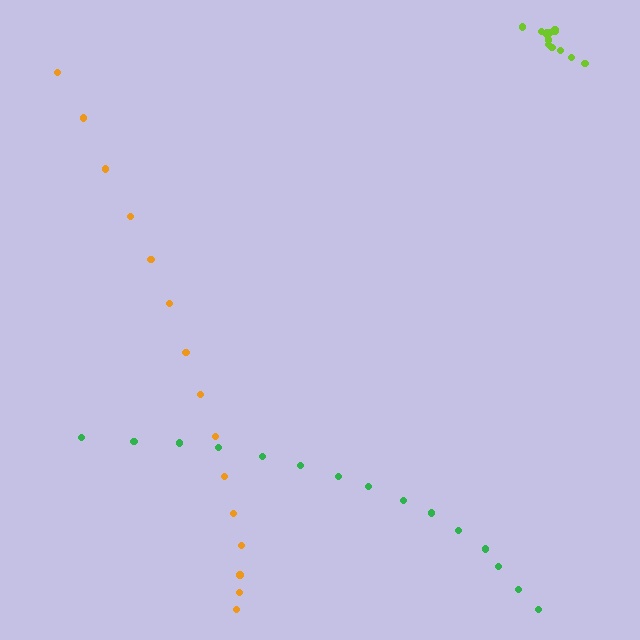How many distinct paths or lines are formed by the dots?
There are 3 distinct paths.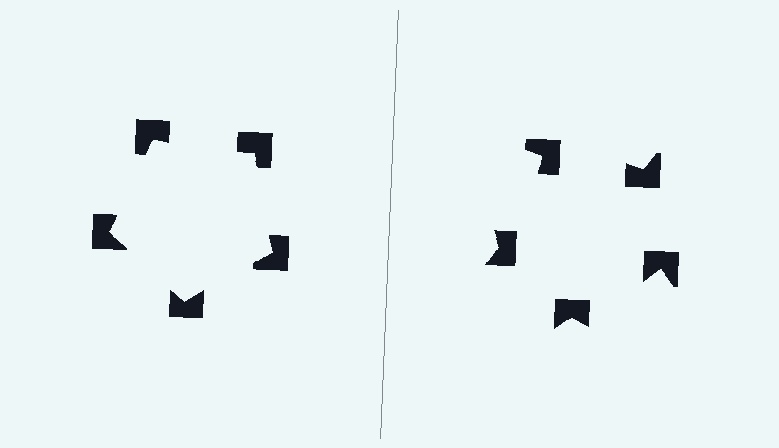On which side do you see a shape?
An illusory pentagon appears on the left side. On the right side the wedge cuts are rotated, so no coherent shape forms.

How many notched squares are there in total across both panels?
10 — 5 on each side.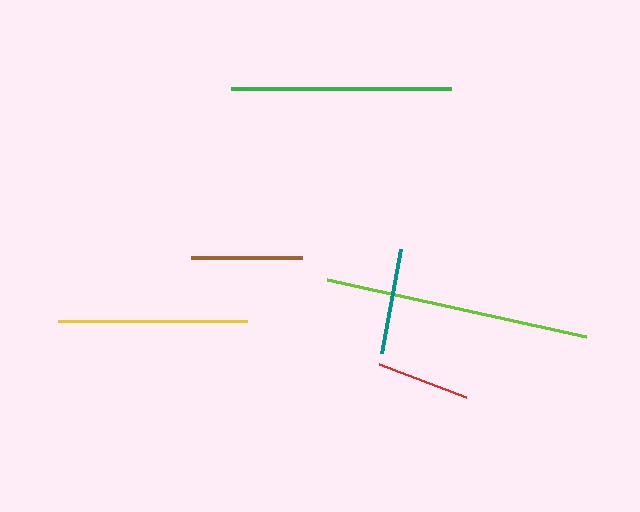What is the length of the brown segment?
The brown segment is approximately 111 pixels long.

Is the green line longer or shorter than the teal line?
The green line is longer than the teal line.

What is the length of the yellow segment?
The yellow segment is approximately 189 pixels long.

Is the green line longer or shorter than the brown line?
The green line is longer than the brown line.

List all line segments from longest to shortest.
From longest to shortest: lime, green, yellow, brown, teal, red.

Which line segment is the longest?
The lime line is the longest at approximately 265 pixels.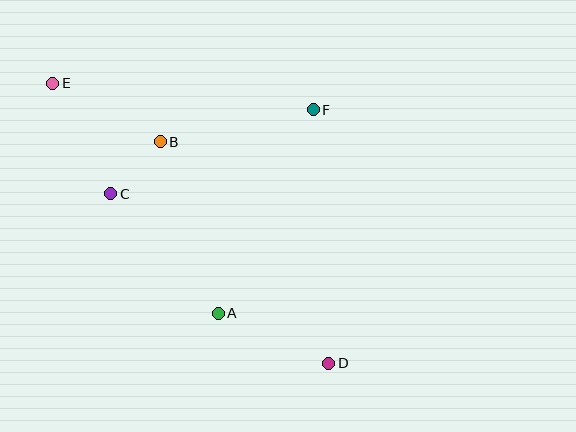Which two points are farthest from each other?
Points D and E are farthest from each other.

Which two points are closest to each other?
Points B and C are closest to each other.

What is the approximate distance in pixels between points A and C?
The distance between A and C is approximately 161 pixels.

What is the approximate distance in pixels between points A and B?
The distance between A and B is approximately 181 pixels.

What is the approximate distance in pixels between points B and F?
The distance between B and F is approximately 156 pixels.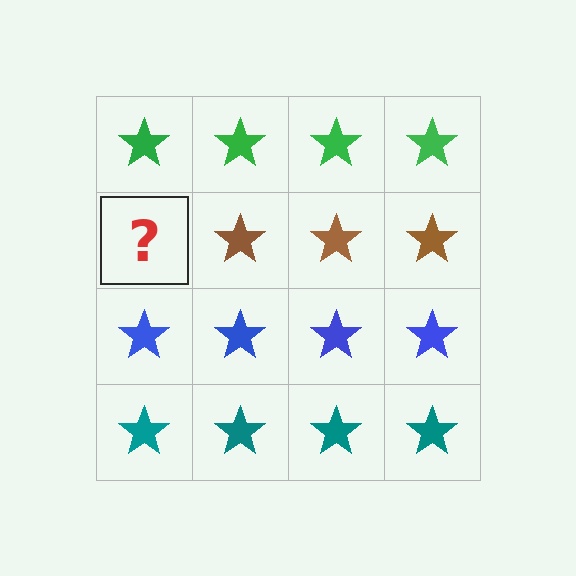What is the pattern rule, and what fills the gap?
The rule is that each row has a consistent color. The gap should be filled with a brown star.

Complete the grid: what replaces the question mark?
The question mark should be replaced with a brown star.